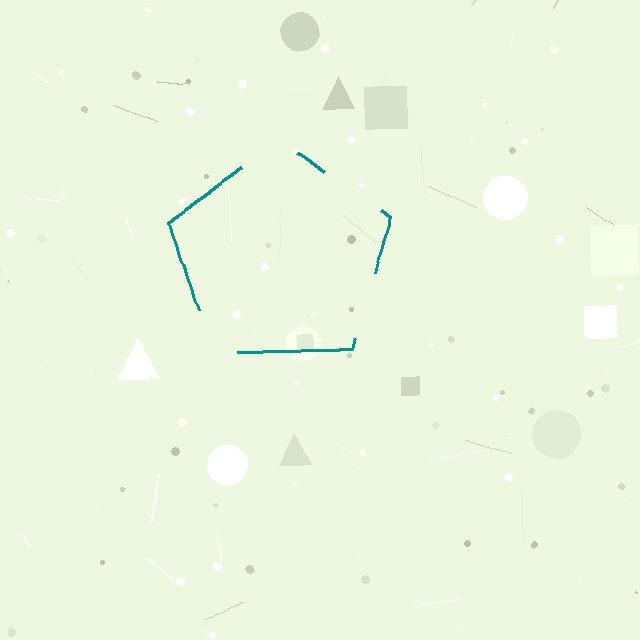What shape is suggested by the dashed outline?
The dashed outline suggests a pentagon.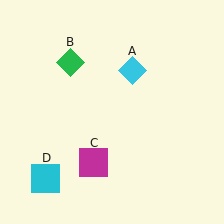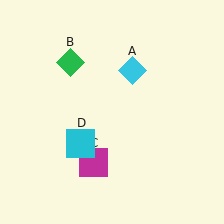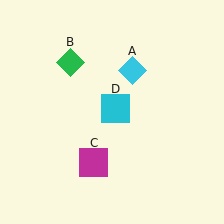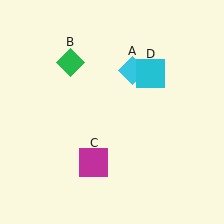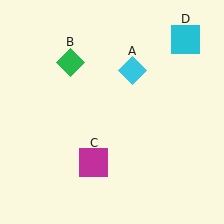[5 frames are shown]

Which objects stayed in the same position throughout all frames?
Cyan diamond (object A) and green diamond (object B) and magenta square (object C) remained stationary.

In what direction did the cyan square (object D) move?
The cyan square (object D) moved up and to the right.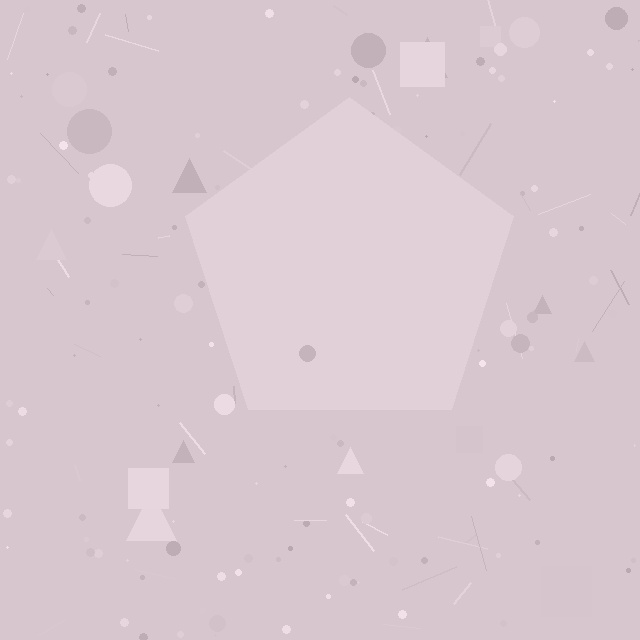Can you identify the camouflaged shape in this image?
The camouflaged shape is a pentagon.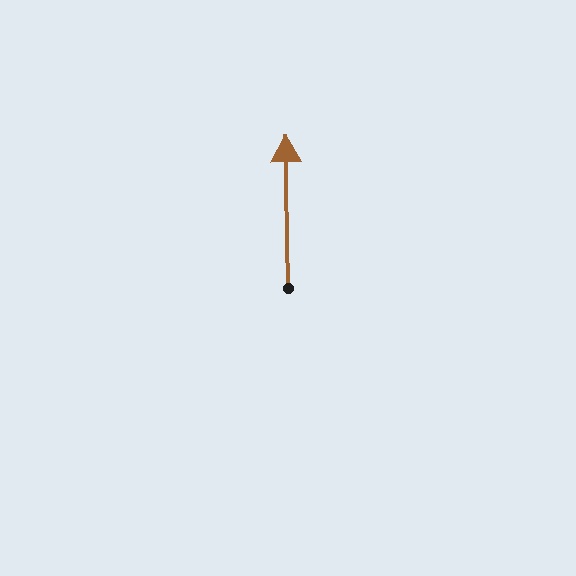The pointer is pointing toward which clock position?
Roughly 12 o'clock.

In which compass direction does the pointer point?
North.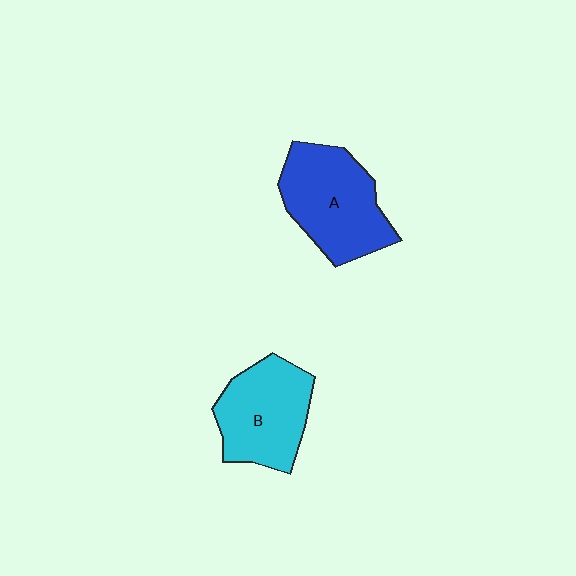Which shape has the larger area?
Shape A (blue).